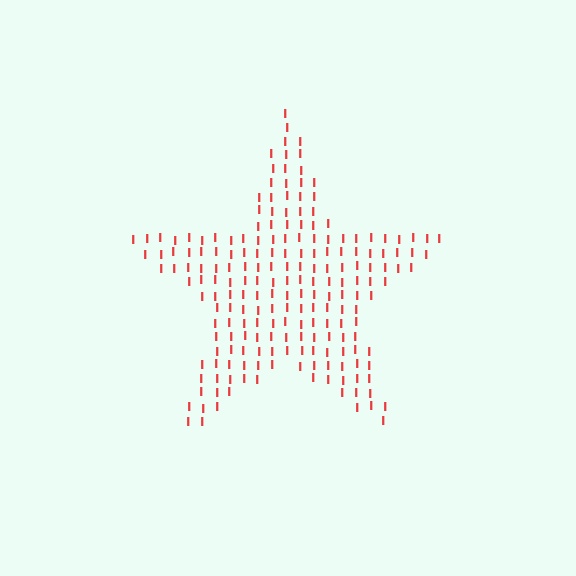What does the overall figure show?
The overall figure shows a star.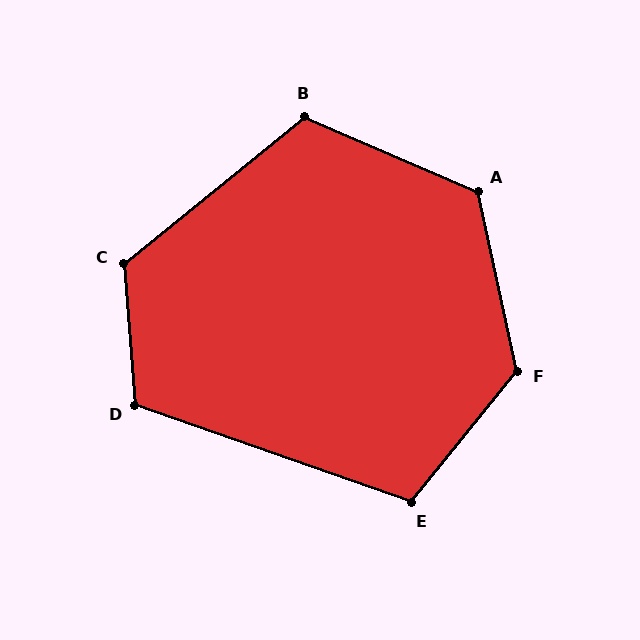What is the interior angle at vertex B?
Approximately 117 degrees (obtuse).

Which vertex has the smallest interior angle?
E, at approximately 110 degrees.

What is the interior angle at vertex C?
Approximately 125 degrees (obtuse).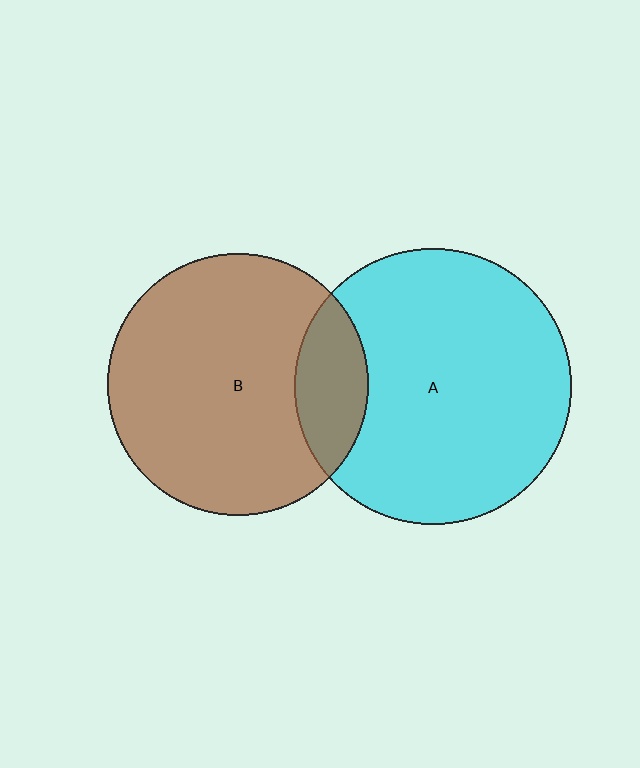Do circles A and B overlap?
Yes.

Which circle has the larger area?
Circle A (cyan).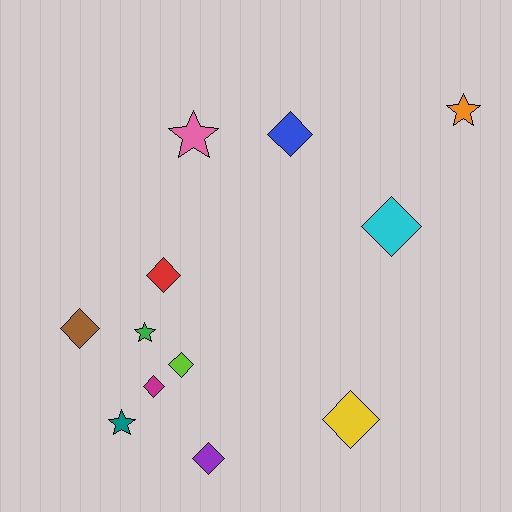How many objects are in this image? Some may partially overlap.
There are 12 objects.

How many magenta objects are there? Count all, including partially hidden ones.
There is 1 magenta object.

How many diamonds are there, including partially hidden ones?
There are 8 diamonds.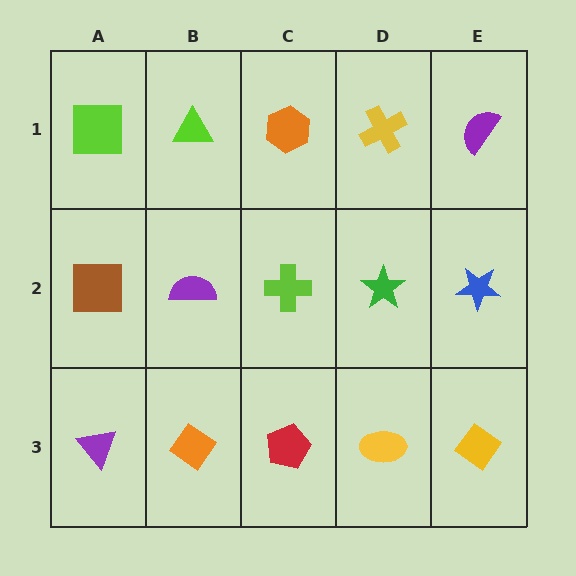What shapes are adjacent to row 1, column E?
A blue star (row 2, column E), a yellow cross (row 1, column D).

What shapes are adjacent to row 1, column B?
A purple semicircle (row 2, column B), a lime square (row 1, column A), an orange hexagon (row 1, column C).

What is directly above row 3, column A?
A brown square.